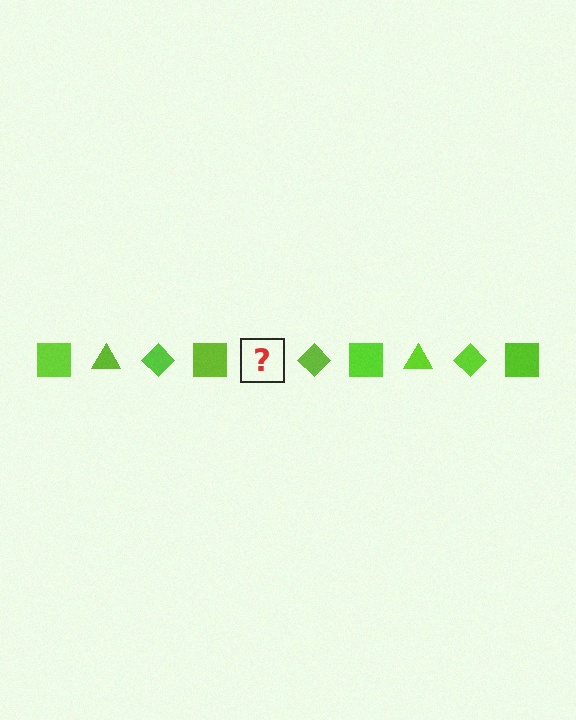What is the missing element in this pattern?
The missing element is a lime triangle.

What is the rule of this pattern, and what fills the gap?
The rule is that the pattern cycles through square, triangle, diamond shapes in lime. The gap should be filled with a lime triangle.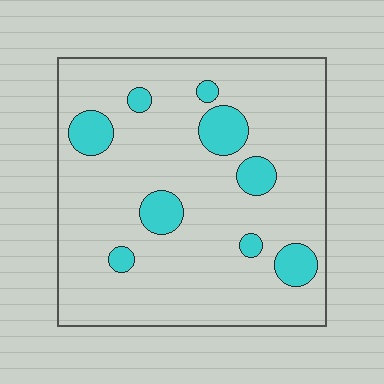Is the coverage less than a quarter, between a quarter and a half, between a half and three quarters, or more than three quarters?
Less than a quarter.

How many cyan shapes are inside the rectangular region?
9.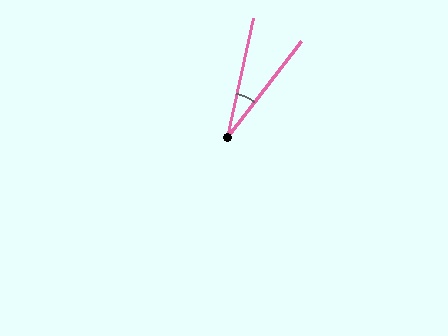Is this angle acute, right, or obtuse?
It is acute.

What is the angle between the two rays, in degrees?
Approximately 25 degrees.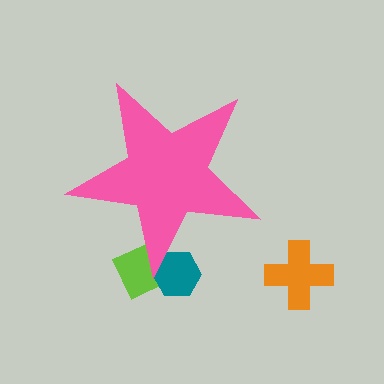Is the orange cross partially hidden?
No, the orange cross is fully visible.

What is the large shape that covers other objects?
A pink star.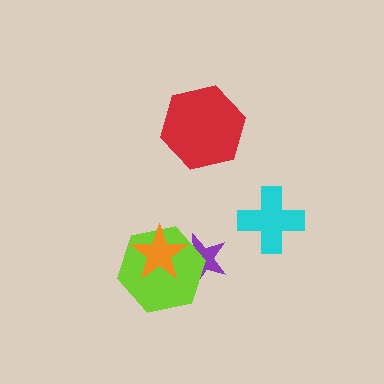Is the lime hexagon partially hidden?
Yes, it is partially covered by another shape.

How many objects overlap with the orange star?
2 objects overlap with the orange star.